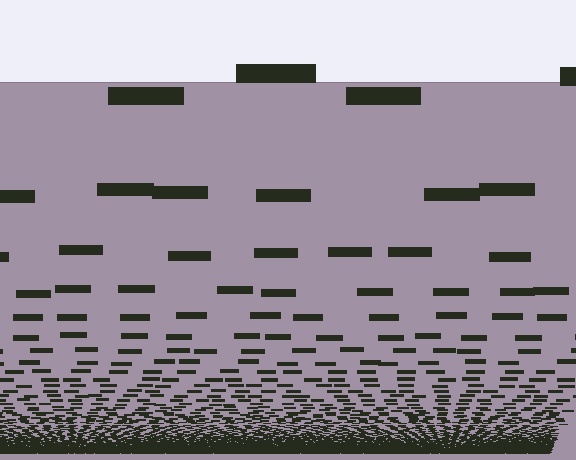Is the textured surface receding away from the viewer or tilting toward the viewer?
The surface appears to tilt toward the viewer. Texture elements get larger and sparser toward the top.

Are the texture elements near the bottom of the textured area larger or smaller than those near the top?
Smaller. The gradient is inverted — elements near the bottom are smaller and denser.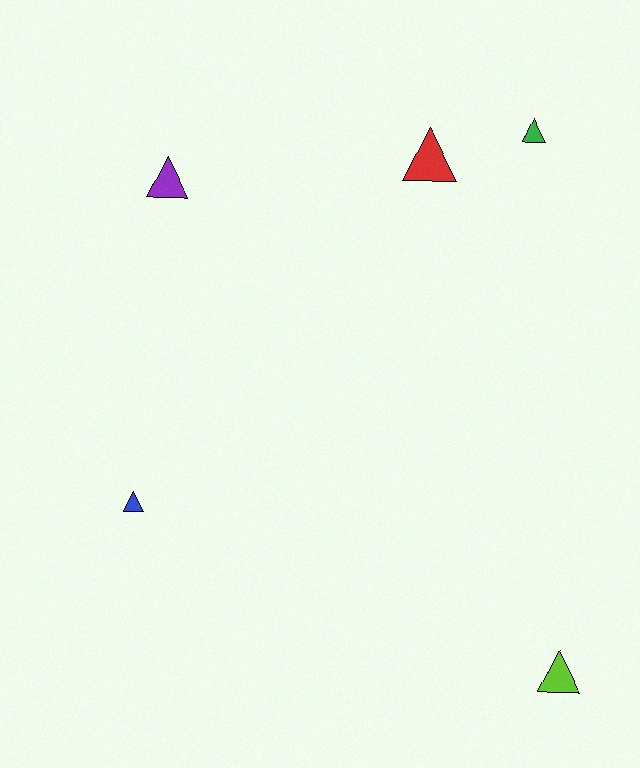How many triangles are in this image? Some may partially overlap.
There are 5 triangles.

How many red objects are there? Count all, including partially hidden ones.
There is 1 red object.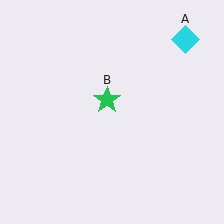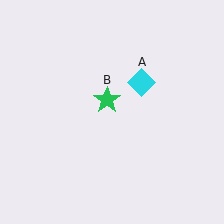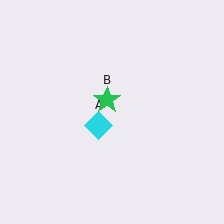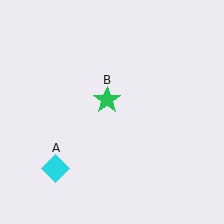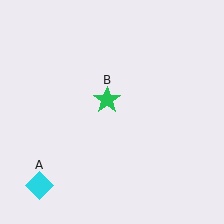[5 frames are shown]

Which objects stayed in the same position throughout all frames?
Green star (object B) remained stationary.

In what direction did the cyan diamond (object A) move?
The cyan diamond (object A) moved down and to the left.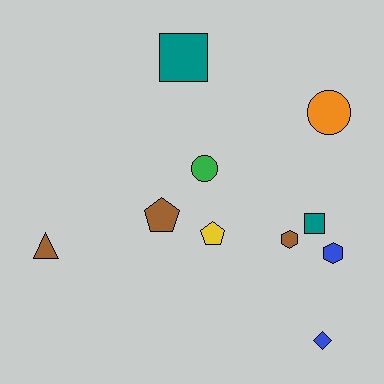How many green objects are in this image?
There is 1 green object.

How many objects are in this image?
There are 10 objects.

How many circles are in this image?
There are 2 circles.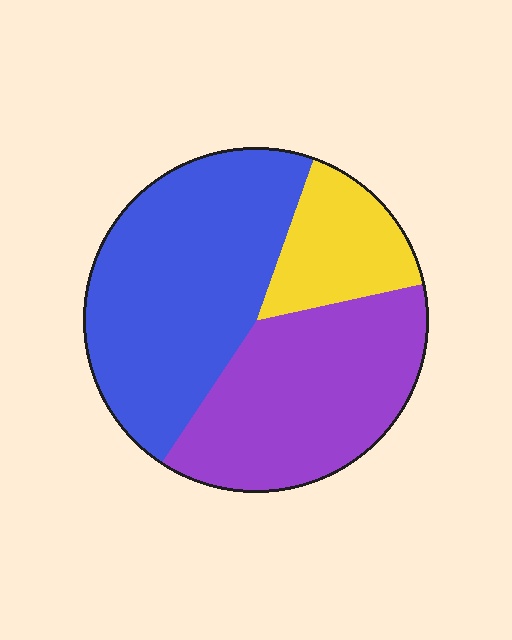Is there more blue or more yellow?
Blue.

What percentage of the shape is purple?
Purple covers around 40% of the shape.